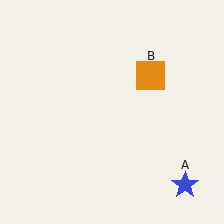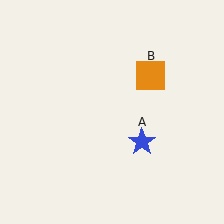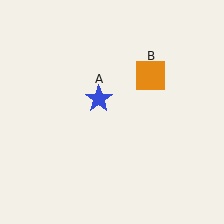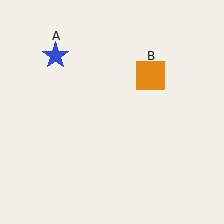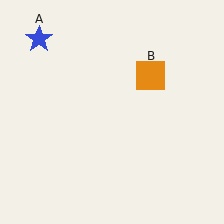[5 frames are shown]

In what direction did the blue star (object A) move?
The blue star (object A) moved up and to the left.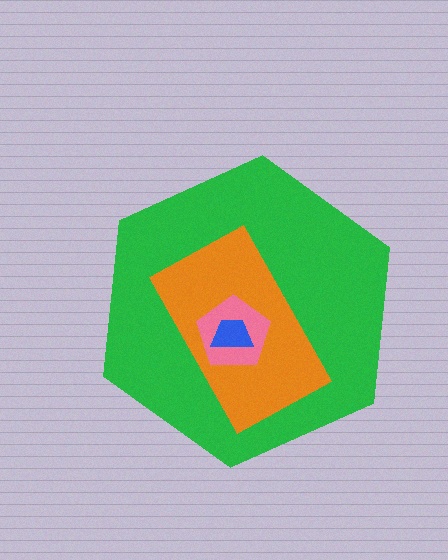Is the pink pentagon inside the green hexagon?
Yes.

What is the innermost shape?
The blue trapezoid.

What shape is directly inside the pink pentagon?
The blue trapezoid.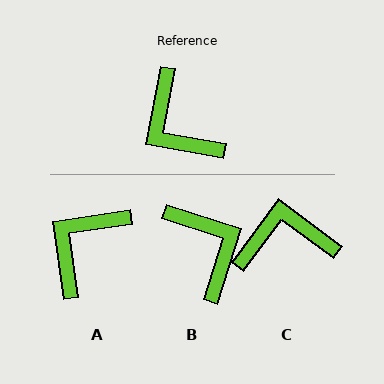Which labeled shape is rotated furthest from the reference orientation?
B, about 173 degrees away.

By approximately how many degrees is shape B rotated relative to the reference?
Approximately 173 degrees counter-clockwise.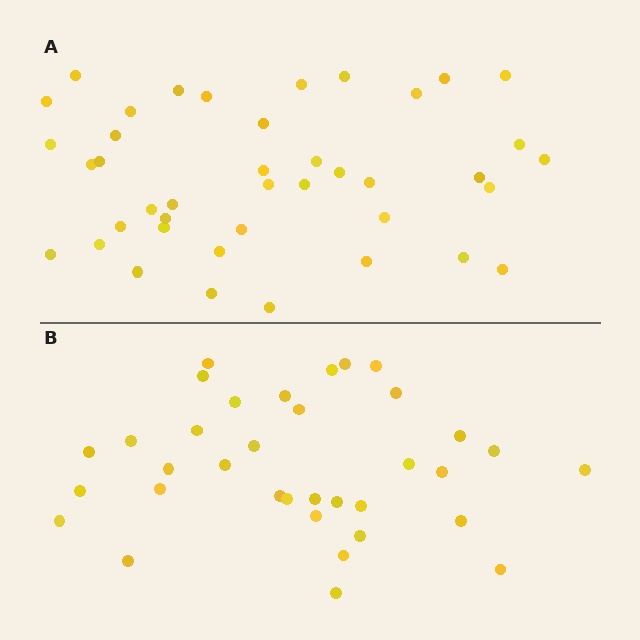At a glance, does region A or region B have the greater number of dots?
Region A (the top region) has more dots.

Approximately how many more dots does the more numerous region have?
Region A has about 6 more dots than region B.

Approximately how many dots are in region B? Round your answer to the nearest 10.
About 40 dots. (The exact count is 35, which rounds to 40.)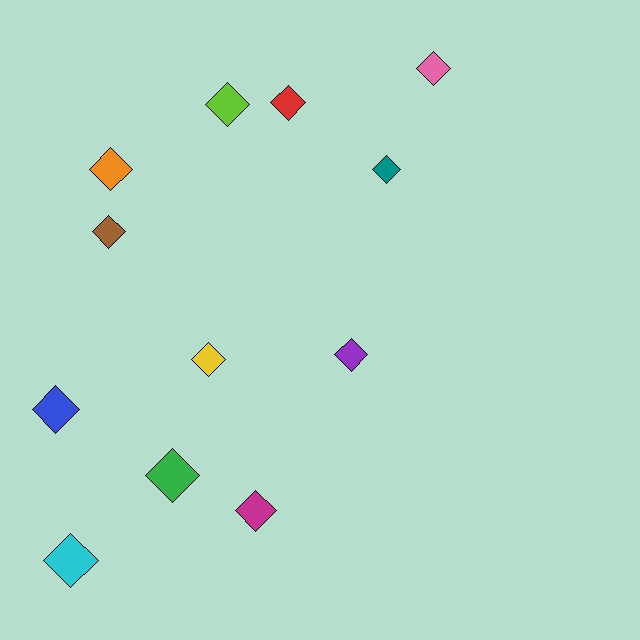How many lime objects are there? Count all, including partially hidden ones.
There is 1 lime object.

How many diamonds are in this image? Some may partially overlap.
There are 12 diamonds.